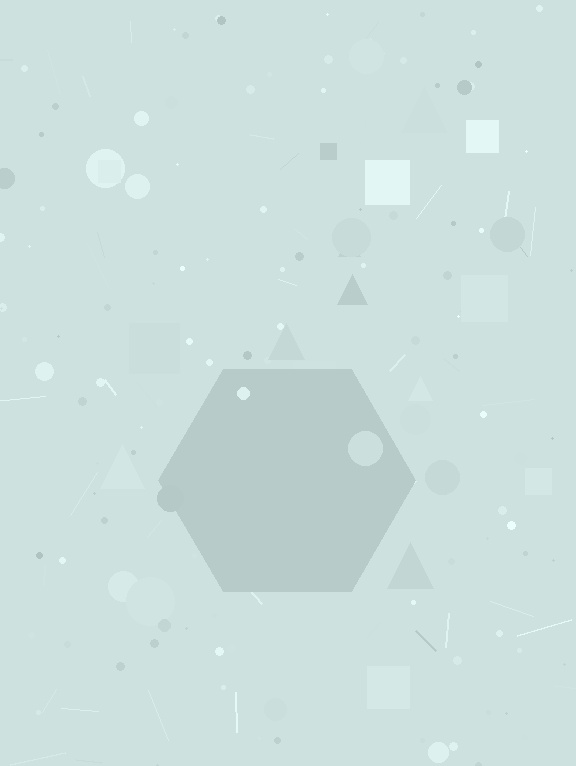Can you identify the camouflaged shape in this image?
The camouflaged shape is a hexagon.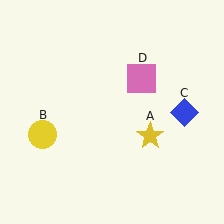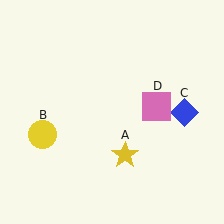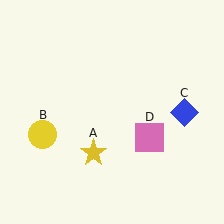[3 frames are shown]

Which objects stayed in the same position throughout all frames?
Yellow circle (object B) and blue diamond (object C) remained stationary.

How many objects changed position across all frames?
2 objects changed position: yellow star (object A), pink square (object D).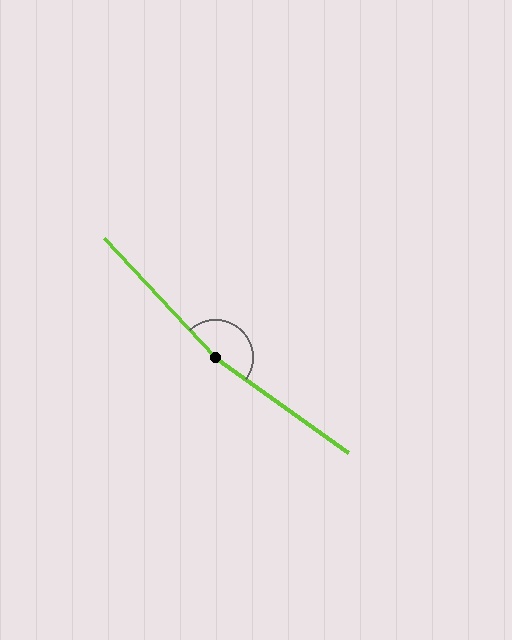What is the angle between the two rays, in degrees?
Approximately 168 degrees.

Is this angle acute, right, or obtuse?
It is obtuse.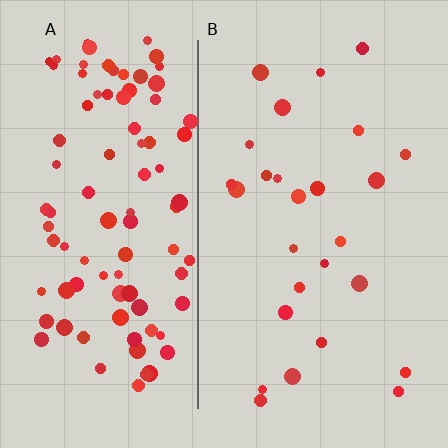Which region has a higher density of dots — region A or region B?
A (the left).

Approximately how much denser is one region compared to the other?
Approximately 3.7× — region A over region B.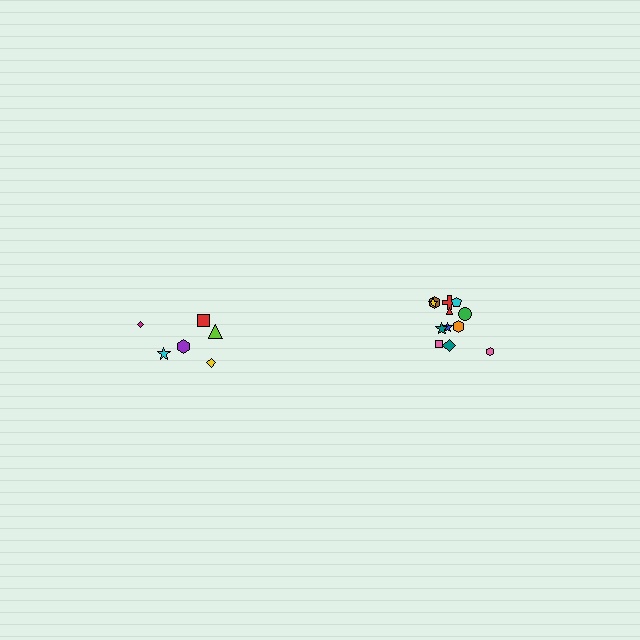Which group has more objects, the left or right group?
The right group.